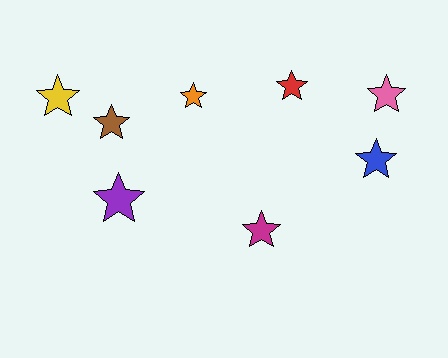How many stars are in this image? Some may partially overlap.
There are 8 stars.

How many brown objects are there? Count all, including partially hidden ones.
There is 1 brown object.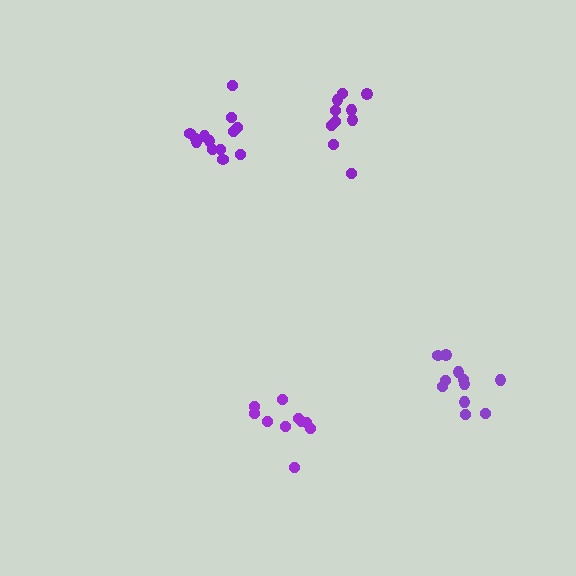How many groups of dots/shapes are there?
There are 4 groups.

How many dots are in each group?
Group 1: 10 dots, Group 2: 10 dots, Group 3: 11 dots, Group 4: 13 dots (44 total).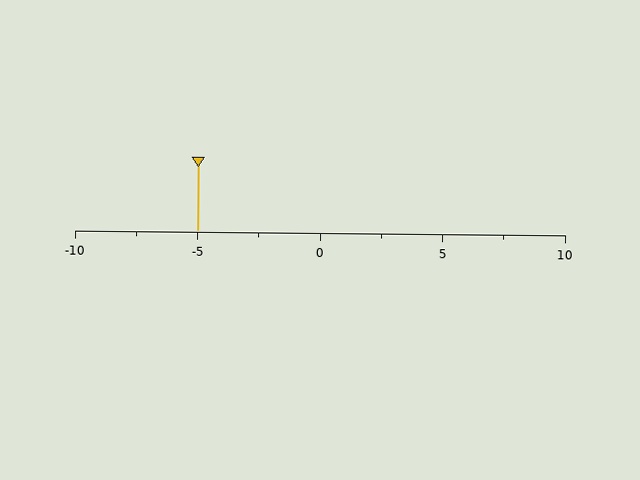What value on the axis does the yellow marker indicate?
The marker indicates approximately -5.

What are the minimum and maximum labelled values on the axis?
The axis runs from -10 to 10.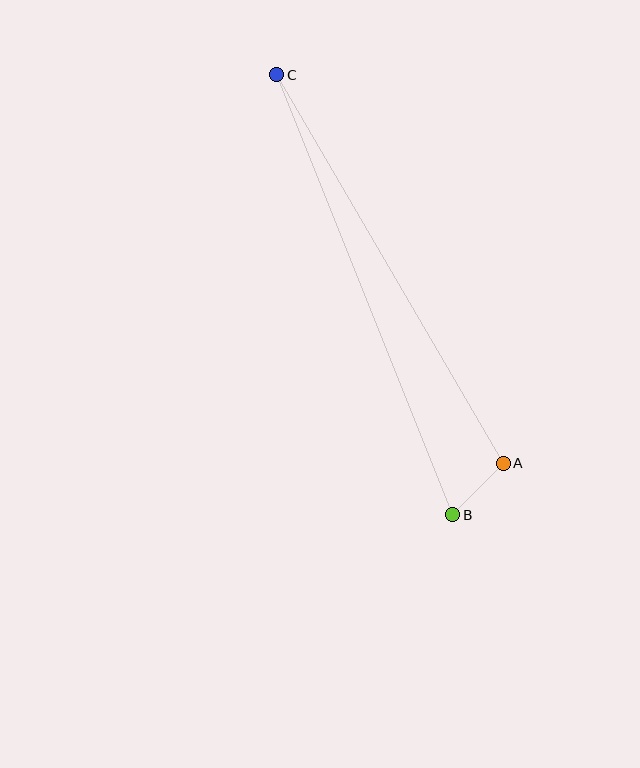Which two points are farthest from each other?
Points B and C are farthest from each other.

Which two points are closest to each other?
Points A and B are closest to each other.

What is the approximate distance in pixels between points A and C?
The distance between A and C is approximately 450 pixels.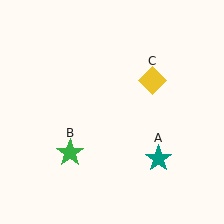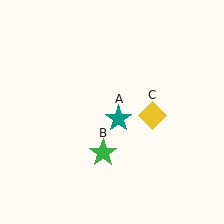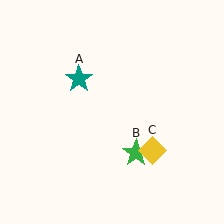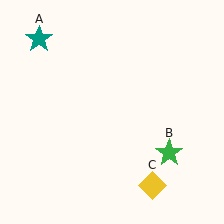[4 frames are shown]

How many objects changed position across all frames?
3 objects changed position: teal star (object A), green star (object B), yellow diamond (object C).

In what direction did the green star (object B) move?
The green star (object B) moved right.